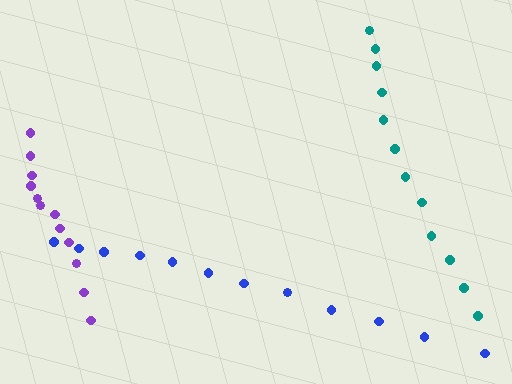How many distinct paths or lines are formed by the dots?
There are 3 distinct paths.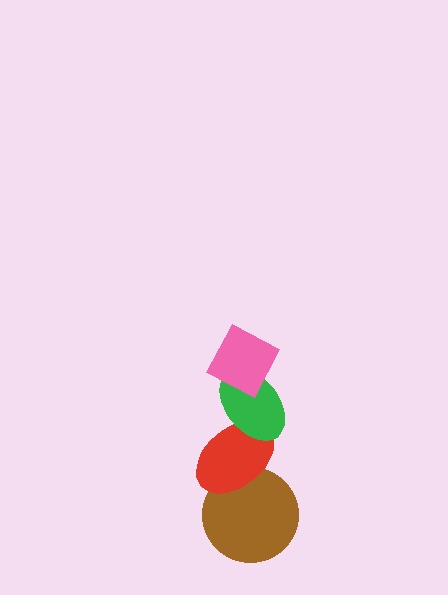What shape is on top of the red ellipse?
The green ellipse is on top of the red ellipse.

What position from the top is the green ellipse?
The green ellipse is 2nd from the top.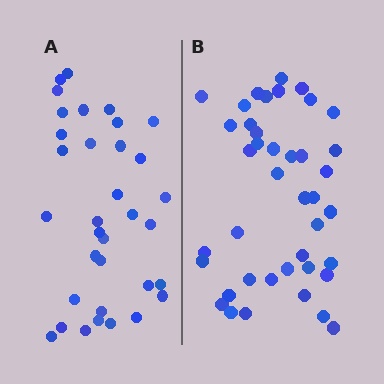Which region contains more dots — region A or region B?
Region B (the right region) has more dots.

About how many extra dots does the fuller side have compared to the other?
Region B has roughly 8 or so more dots than region A.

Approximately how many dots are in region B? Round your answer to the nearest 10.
About 40 dots. (The exact count is 41, which rounds to 40.)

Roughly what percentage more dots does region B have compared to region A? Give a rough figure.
About 20% more.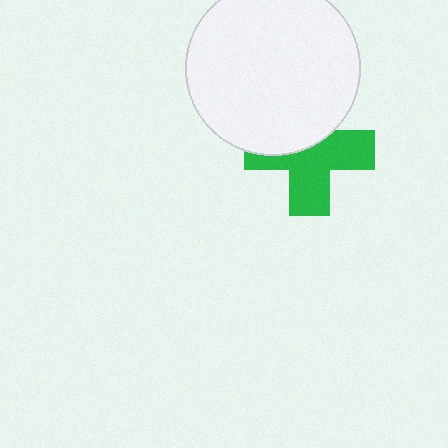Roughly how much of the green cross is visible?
About half of it is visible (roughly 58%).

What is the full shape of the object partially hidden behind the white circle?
The partially hidden object is a green cross.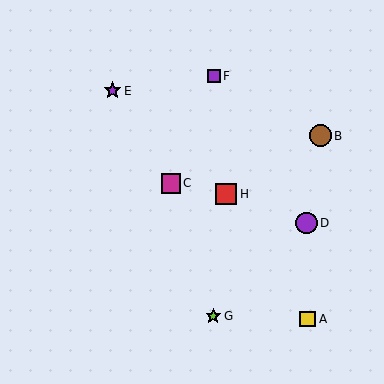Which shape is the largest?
The brown circle (labeled B) is the largest.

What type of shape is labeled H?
Shape H is a red square.